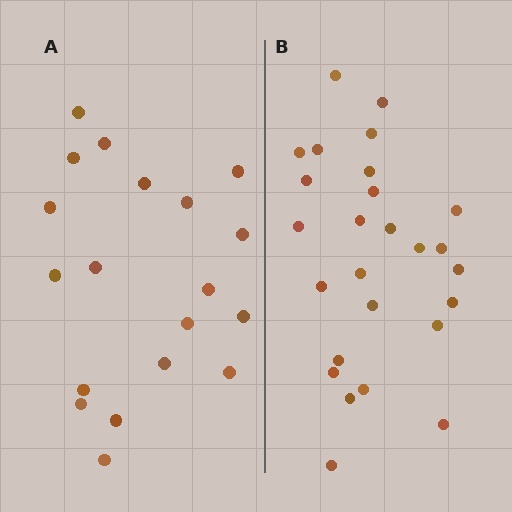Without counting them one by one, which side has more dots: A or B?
Region B (the right region) has more dots.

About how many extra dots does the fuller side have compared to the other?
Region B has roughly 8 or so more dots than region A.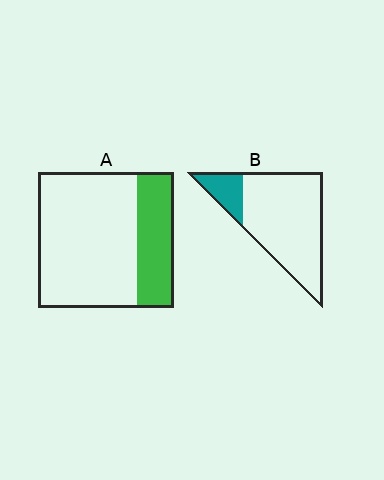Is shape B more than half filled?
No.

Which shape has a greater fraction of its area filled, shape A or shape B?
Shape A.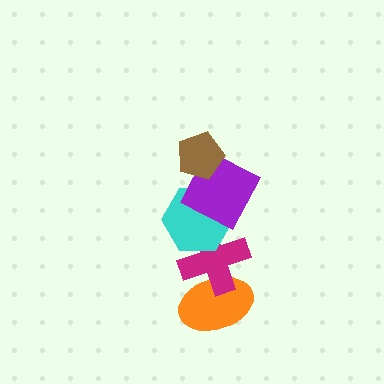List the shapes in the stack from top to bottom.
From top to bottom: the brown pentagon, the purple square, the cyan hexagon, the magenta cross, the orange ellipse.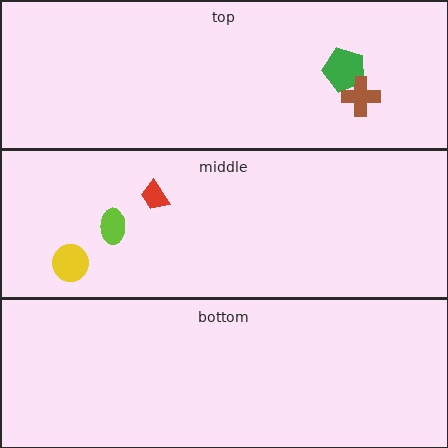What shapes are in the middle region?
The lime ellipse, the red trapezoid, the yellow circle.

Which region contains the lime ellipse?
The middle region.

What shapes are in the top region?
The green pentagon, the brown cross.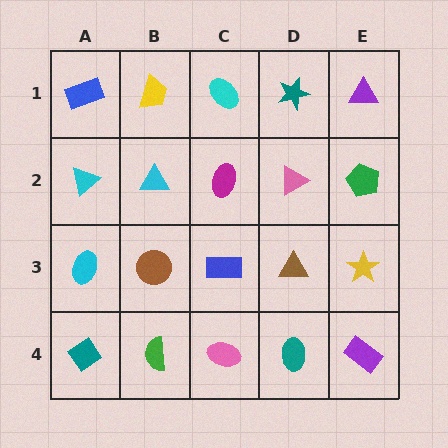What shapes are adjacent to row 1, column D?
A pink triangle (row 2, column D), a cyan ellipse (row 1, column C), a purple triangle (row 1, column E).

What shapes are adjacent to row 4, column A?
A cyan ellipse (row 3, column A), a green semicircle (row 4, column B).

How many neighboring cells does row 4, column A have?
2.